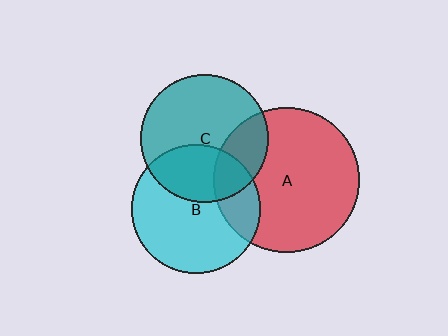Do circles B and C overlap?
Yes.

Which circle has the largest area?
Circle A (red).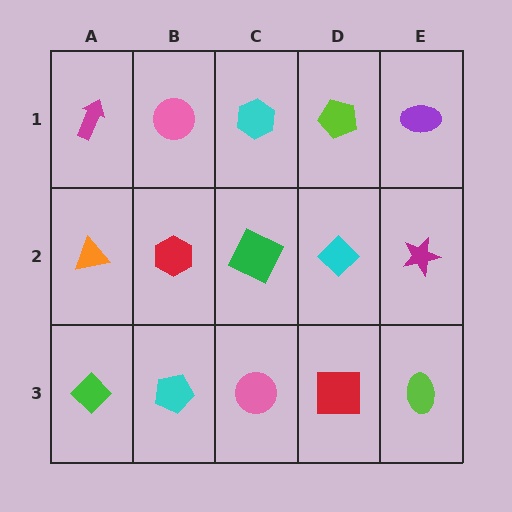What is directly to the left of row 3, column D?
A pink circle.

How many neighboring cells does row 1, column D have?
3.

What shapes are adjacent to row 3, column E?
A magenta star (row 2, column E), a red square (row 3, column D).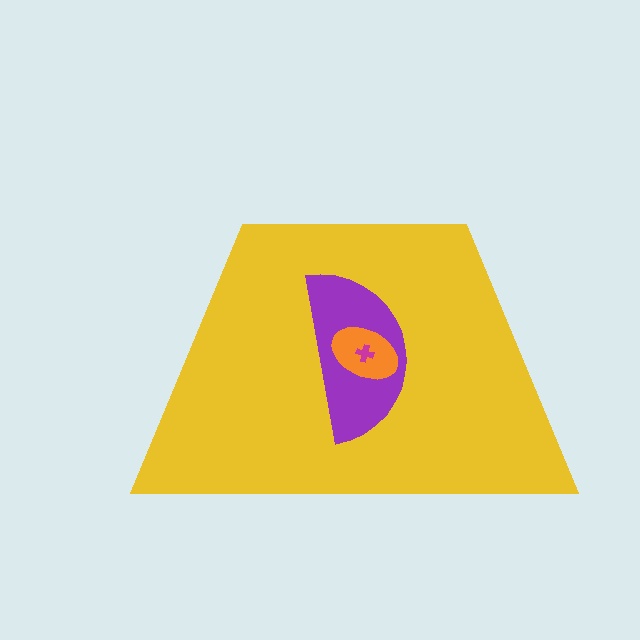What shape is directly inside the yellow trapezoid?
The purple semicircle.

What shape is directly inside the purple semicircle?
The orange ellipse.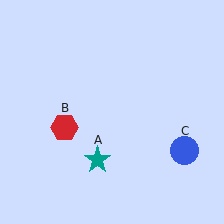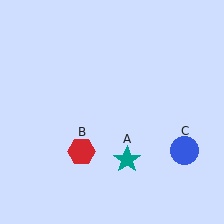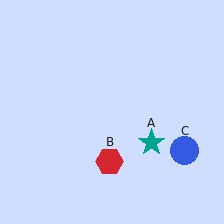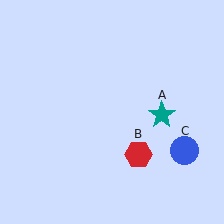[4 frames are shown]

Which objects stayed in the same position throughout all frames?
Blue circle (object C) remained stationary.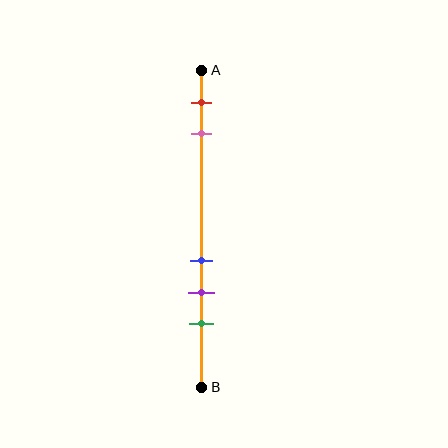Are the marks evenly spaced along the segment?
No, the marks are not evenly spaced.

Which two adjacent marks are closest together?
The blue and purple marks are the closest adjacent pair.